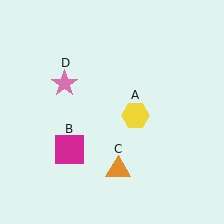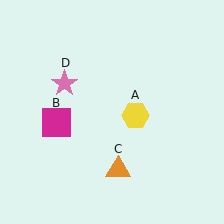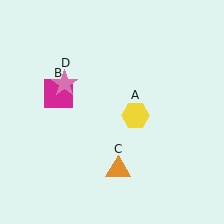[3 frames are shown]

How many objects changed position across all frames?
1 object changed position: magenta square (object B).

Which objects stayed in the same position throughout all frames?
Yellow hexagon (object A) and orange triangle (object C) and pink star (object D) remained stationary.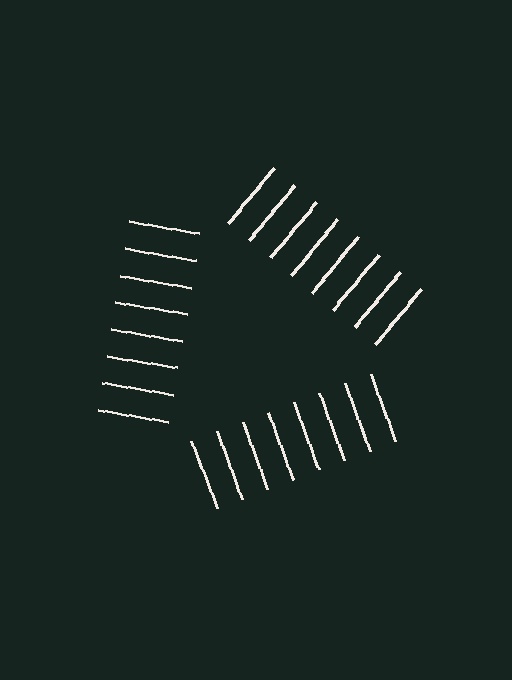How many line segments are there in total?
24 — 8 along each of the 3 edges.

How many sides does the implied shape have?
3 sides — the line-ends trace a triangle.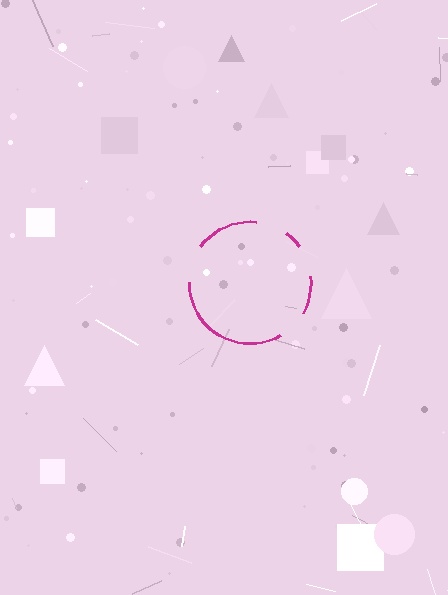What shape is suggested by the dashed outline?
The dashed outline suggests a circle.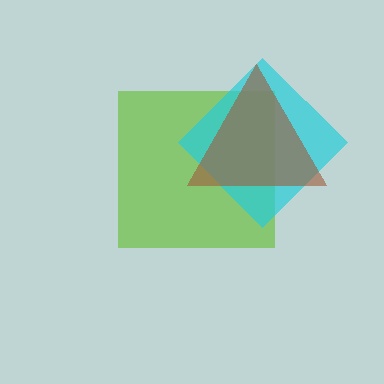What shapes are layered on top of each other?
The layered shapes are: a lime square, a cyan diamond, a brown triangle.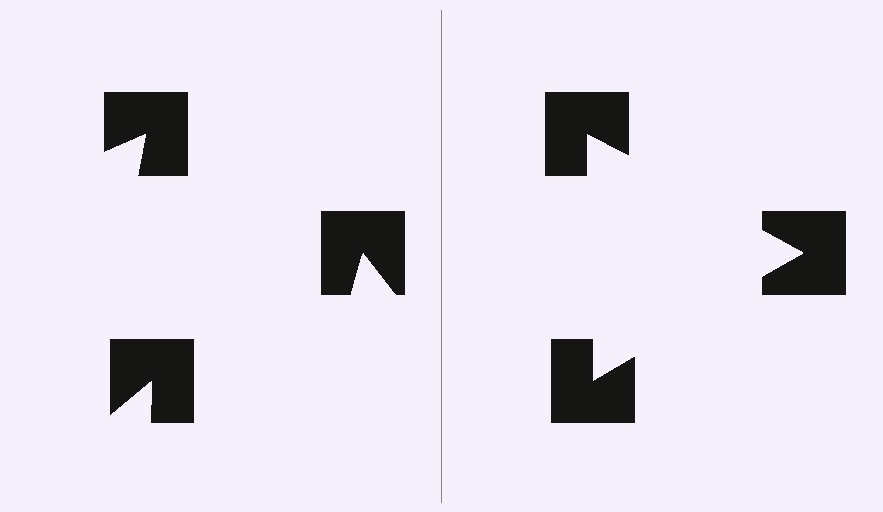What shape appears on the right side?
An illusory triangle.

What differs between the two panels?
The notched squares are positioned identically on both sides; only the wedge orientations differ. On the right they align to a triangle; on the left they are misaligned.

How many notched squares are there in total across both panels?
6 — 3 on each side.